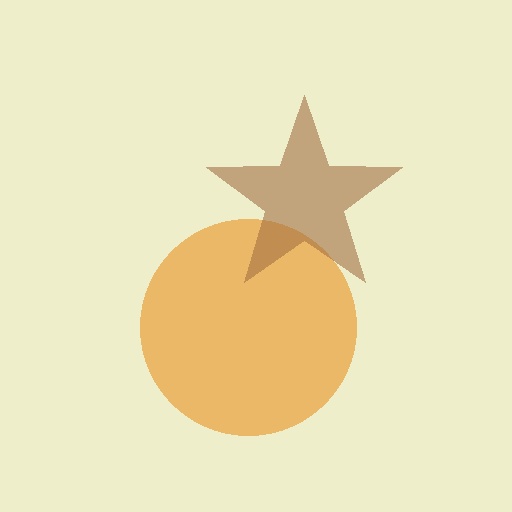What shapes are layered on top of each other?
The layered shapes are: an orange circle, a brown star.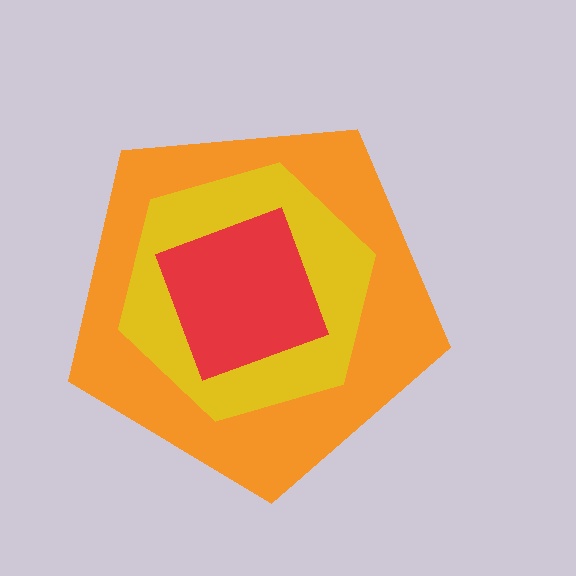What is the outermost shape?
The orange pentagon.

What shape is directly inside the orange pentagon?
The yellow hexagon.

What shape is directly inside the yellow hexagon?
The red diamond.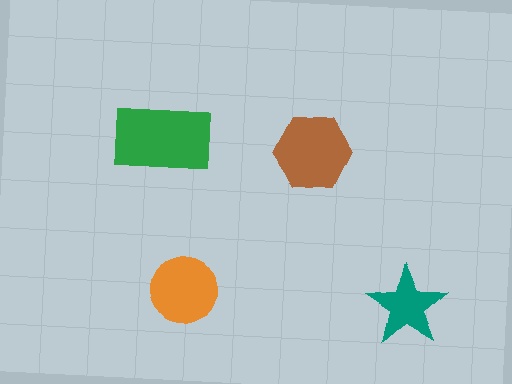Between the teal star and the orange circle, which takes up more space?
The orange circle.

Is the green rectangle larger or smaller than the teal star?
Larger.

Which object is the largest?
The green rectangle.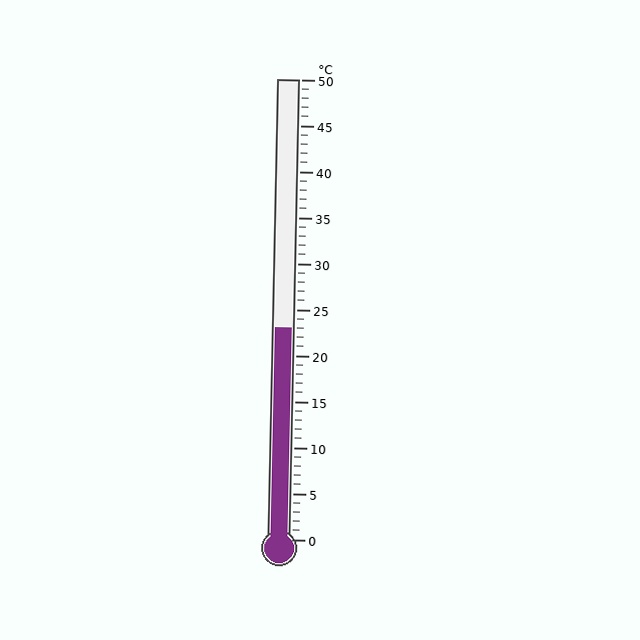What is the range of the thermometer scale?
The thermometer scale ranges from 0°C to 50°C.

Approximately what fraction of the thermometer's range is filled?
The thermometer is filled to approximately 45% of its range.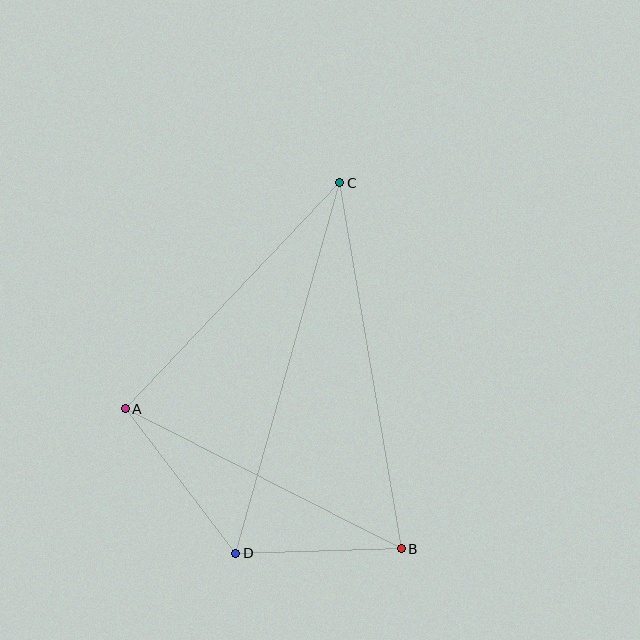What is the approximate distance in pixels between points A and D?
The distance between A and D is approximately 182 pixels.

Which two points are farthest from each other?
Points C and D are farthest from each other.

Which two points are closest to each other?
Points B and D are closest to each other.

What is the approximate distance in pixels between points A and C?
The distance between A and C is approximately 312 pixels.